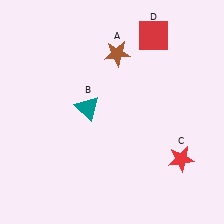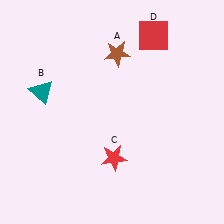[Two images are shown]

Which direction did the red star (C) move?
The red star (C) moved left.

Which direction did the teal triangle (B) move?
The teal triangle (B) moved left.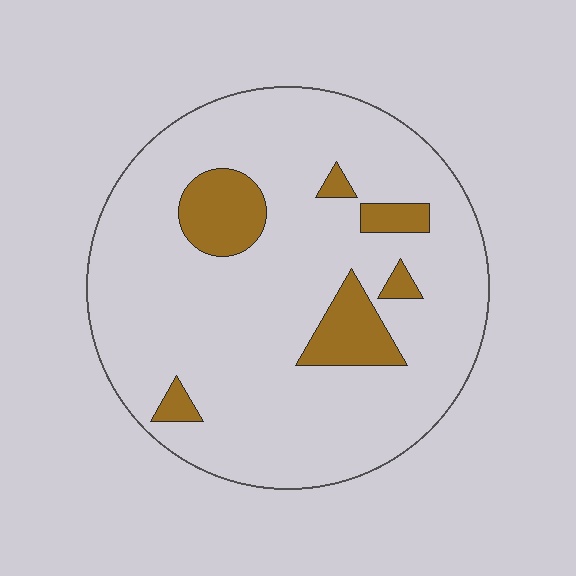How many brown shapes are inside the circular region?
6.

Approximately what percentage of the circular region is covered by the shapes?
Approximately 15%.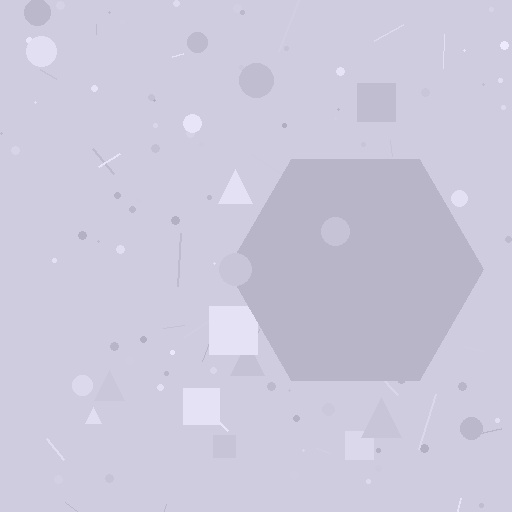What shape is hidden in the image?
A hexagon is hidden in the image.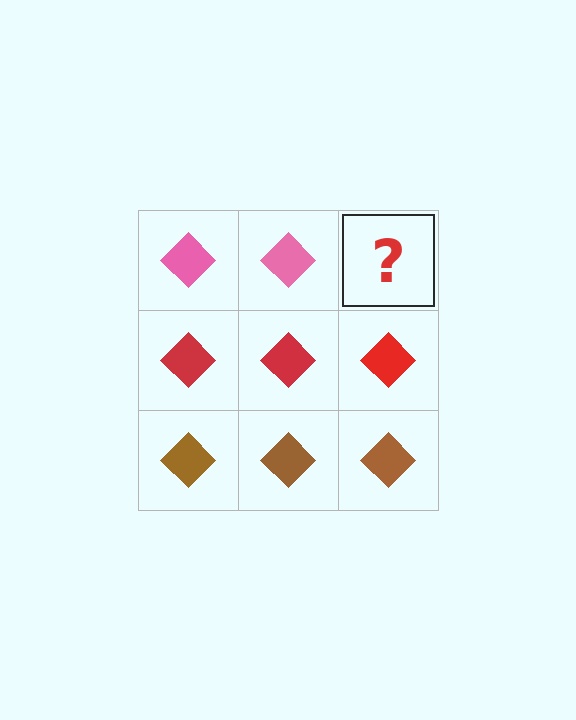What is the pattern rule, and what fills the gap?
The rule is that each row has a consistent color. The gap should be filled with a pink diamond.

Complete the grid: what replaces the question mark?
The question mark should be replaced with a pink diamond.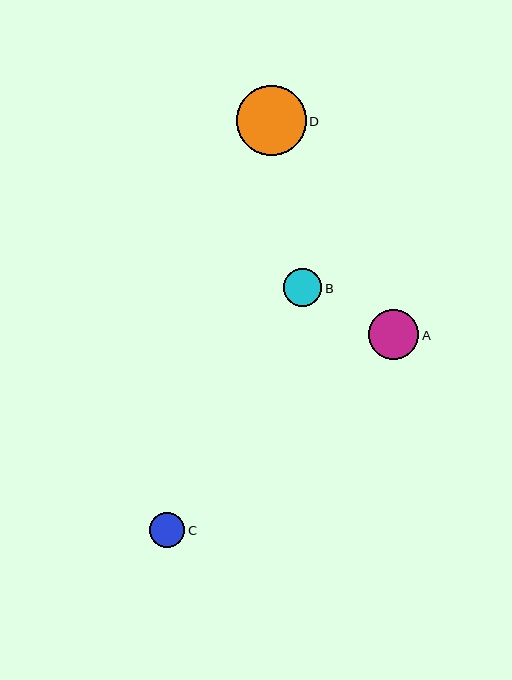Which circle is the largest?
Circle D is the largest with a size of approximately 70 pixels.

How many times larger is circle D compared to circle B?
Circle D is approximately 1.9 times the size of circle B.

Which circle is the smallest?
Circle C is the smallest with a size of approximately 35 pixels.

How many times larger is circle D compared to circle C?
Circle D is approximately 2.0 times the size of circle C.